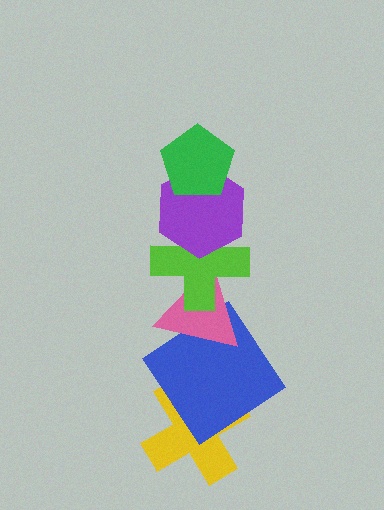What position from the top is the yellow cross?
The yellow cross is 6th from the top.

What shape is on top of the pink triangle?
The lime cross is on top of the pink triangle.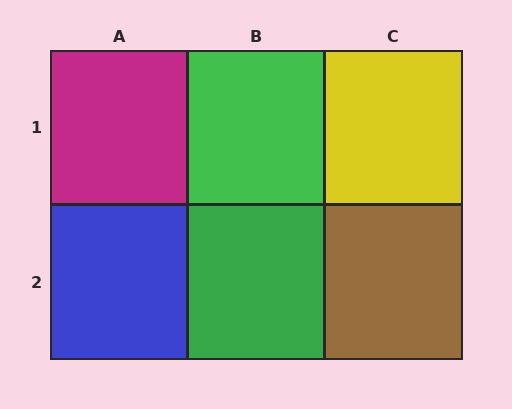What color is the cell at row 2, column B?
Green.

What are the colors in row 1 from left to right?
Magenta, green, yellow.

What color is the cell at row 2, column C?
Brown.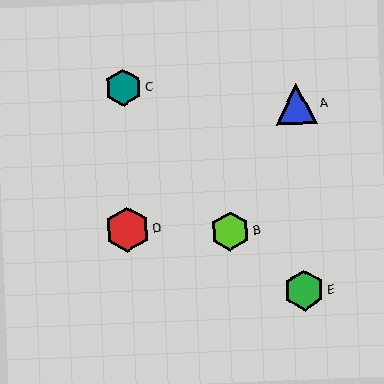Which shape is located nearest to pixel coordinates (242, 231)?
The lime hexagon (labeled B) at (230, 231) is nearest to that location.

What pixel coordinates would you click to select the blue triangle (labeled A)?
Click at (296, 104) to select the blue triangle A.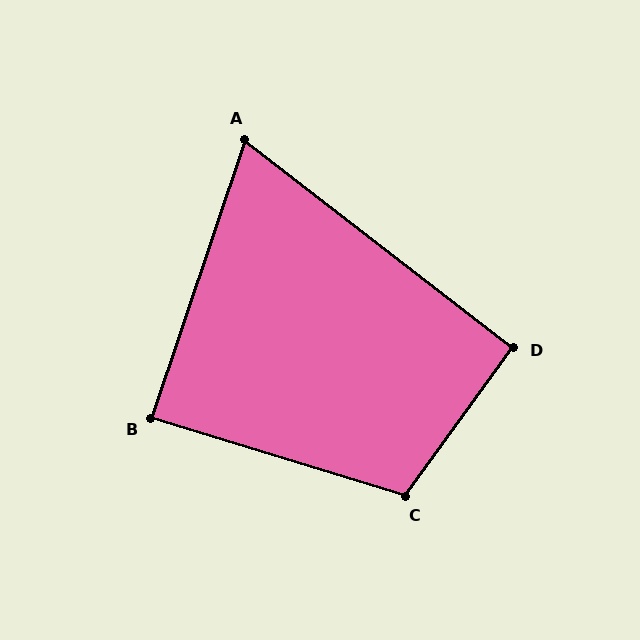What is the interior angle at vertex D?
Approximately 92 degrees (approximately right).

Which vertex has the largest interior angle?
C, at approximately 109 degrees.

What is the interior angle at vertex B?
Approximately 88 degrees (approximately right).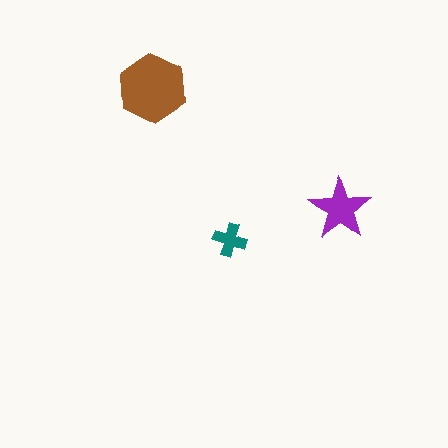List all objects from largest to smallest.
The brown hexagon, the purple star, the teal cross.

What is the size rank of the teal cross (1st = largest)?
3rd.